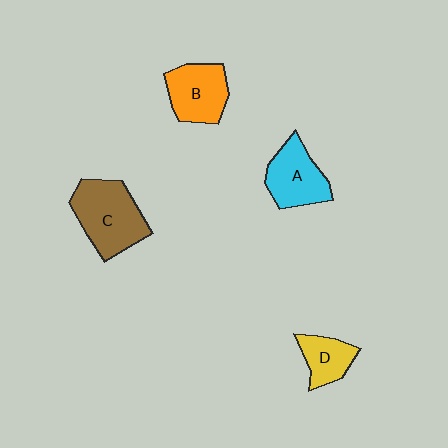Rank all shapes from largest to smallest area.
From largest to smallest: C (brown), A (cyan), B (orange), D (yellow).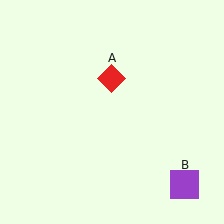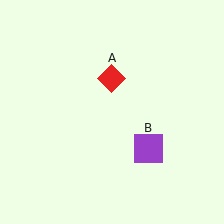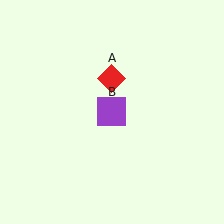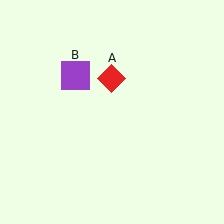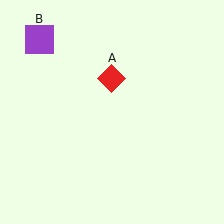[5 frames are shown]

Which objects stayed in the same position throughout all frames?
Red diamond (object A) remained stationary.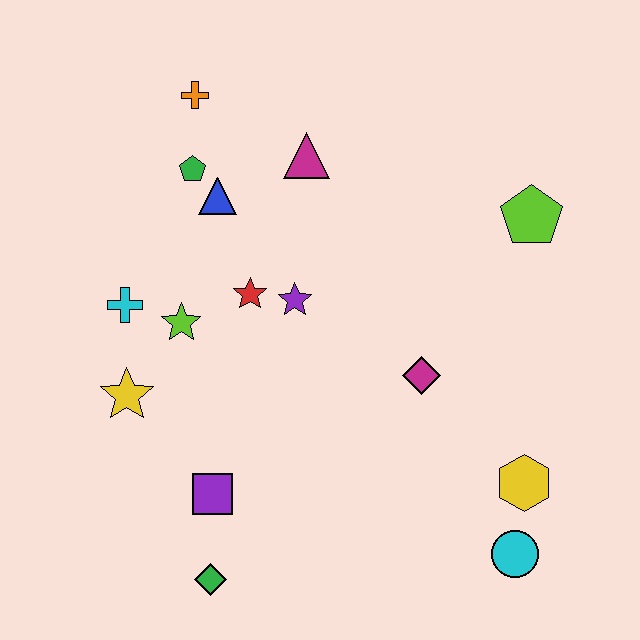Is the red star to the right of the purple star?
No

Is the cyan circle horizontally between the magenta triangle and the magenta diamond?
No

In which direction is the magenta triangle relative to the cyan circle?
The magenta triangle is above the cyan circle.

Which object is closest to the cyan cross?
The lime star is closest to the cyan cross.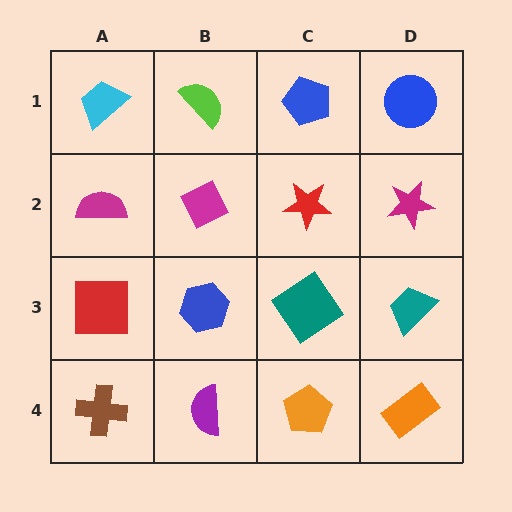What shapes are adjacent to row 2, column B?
A lime semicircle (row 1, column B), a blue hexagon (row 3, column B), a magenta semicircle (row 2, column A), a red star (row 2, column C).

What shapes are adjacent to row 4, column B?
A blue hexagon (row 3, column B), a brown cross (row 4, column A), an orange pentagon (row 4, column C).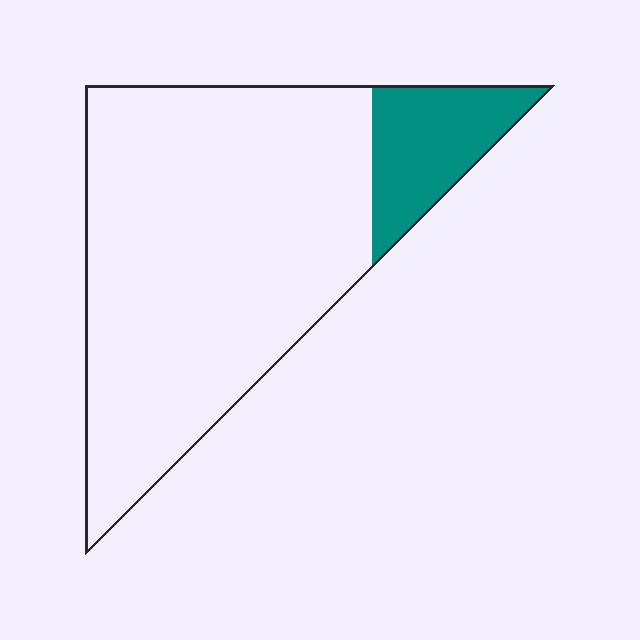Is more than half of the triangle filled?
No.